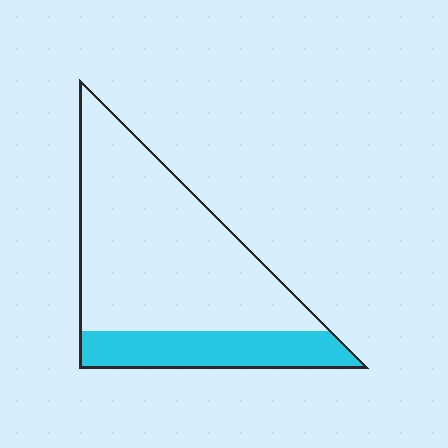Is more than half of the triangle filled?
No.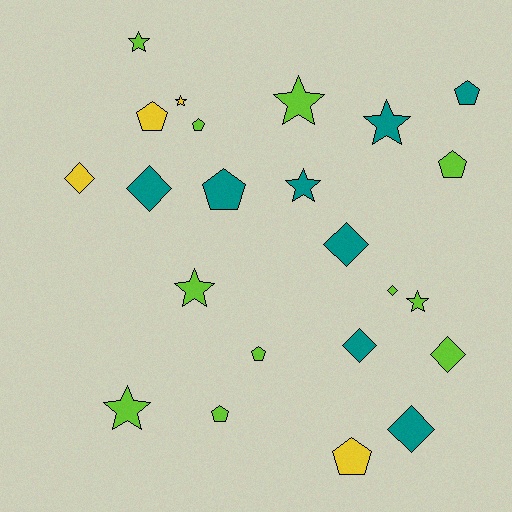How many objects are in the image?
There are 23 objects.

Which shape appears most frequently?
Star, with 8 objects.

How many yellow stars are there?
There is 1 yellow star.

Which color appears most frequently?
Lime, with 11 objects.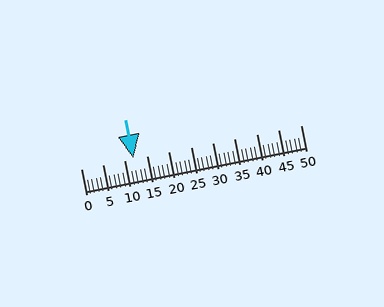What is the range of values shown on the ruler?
The ruler shows values from 0 to 50.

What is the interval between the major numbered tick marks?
The major tick marks are spaced 5 units apart.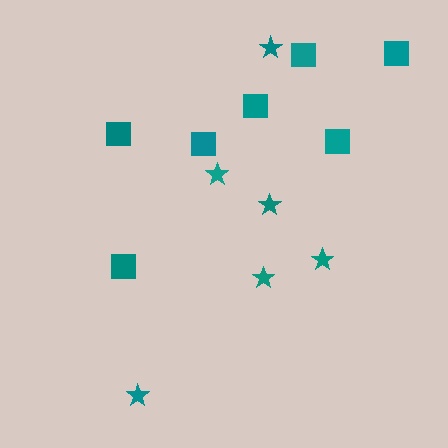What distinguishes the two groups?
There are 2 groups: one group of stars (6) and one group of squares (7).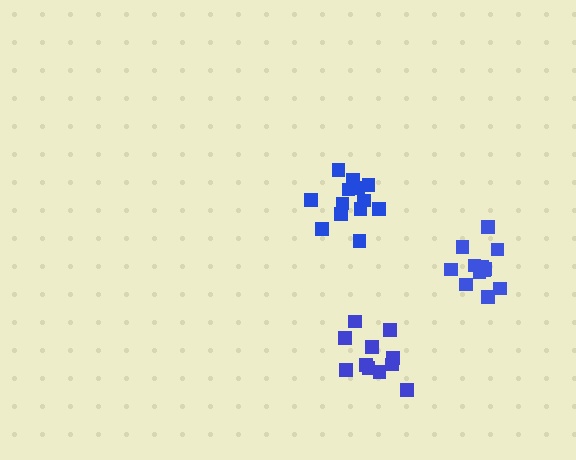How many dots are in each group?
Group 1: 11 dots, Group 2: 12 dots, Group 3: 13 dots (36 total).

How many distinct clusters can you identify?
There are 3 distinct clusters.